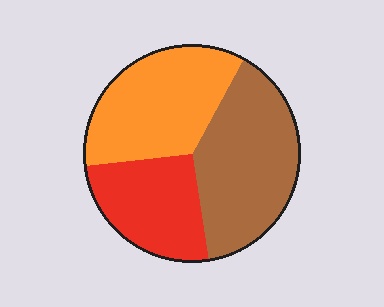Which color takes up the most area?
Brown, at roughly 40%.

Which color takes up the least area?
Red, at roughly 25%.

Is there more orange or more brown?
Brown.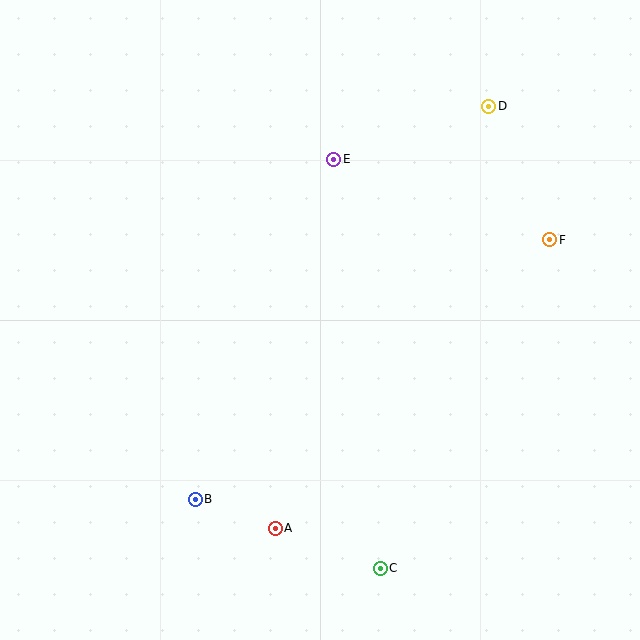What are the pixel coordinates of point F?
Point F is at (550, 240).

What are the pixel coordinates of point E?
Point E is at (334, 159).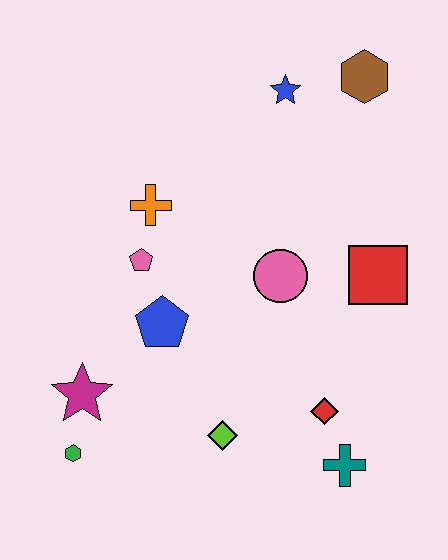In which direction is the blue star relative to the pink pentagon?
The blue star is above the pink pentagon.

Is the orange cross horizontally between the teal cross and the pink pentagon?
Yes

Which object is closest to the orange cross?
The pink pentagon is closest to the orange cross.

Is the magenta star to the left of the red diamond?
Yes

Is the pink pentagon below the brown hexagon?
Yes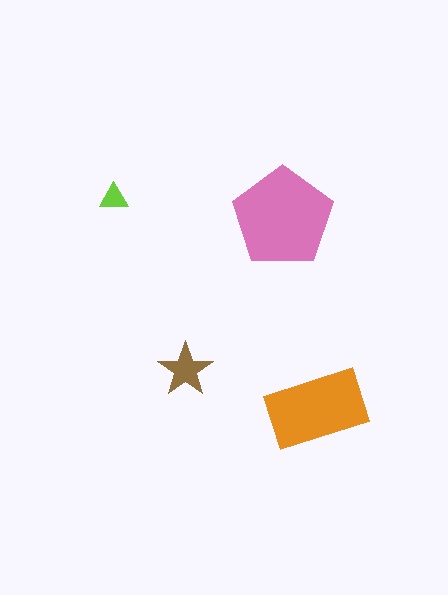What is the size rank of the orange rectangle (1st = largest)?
2nd.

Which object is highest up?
The lime triangle is topmost.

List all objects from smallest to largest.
The lime triangle, the brown star, the orange rectangle, the pink pentagon.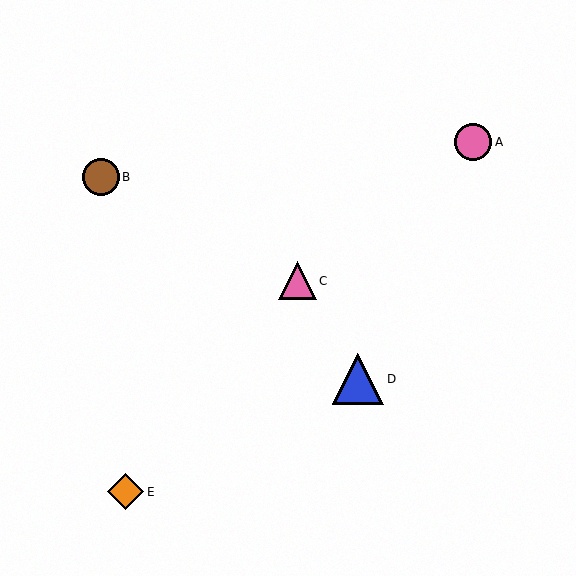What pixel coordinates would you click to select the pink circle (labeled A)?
Click at (473, 142) to select the pink circle A.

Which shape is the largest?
The blue triangle (labeled D) is the largest.